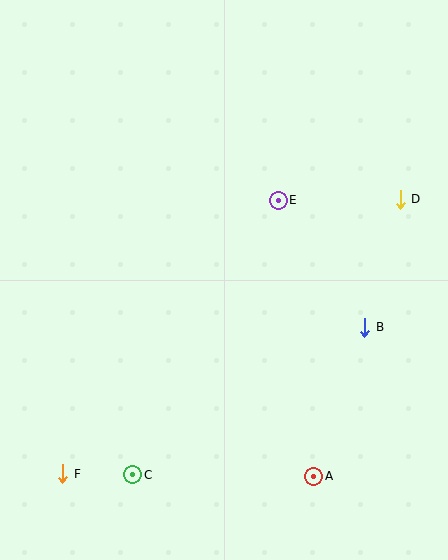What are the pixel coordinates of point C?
Point C is at (133, 475).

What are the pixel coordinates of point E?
Point E is at (278, 200).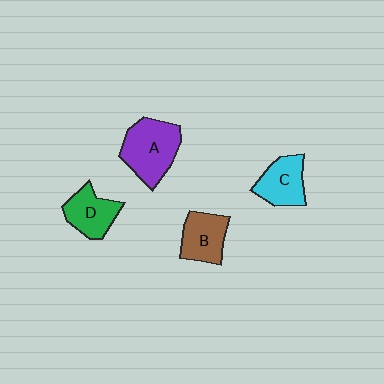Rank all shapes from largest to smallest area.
From largest to smallest: A (purple), C (cyan), B (brown), D (green).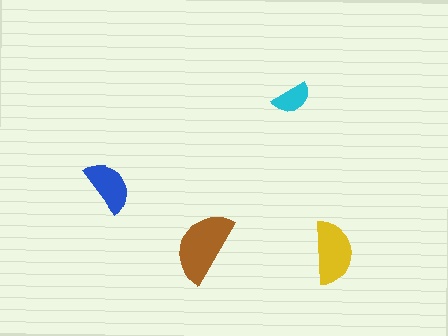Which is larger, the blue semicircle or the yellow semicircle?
The yellow one.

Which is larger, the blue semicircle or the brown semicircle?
The brown one.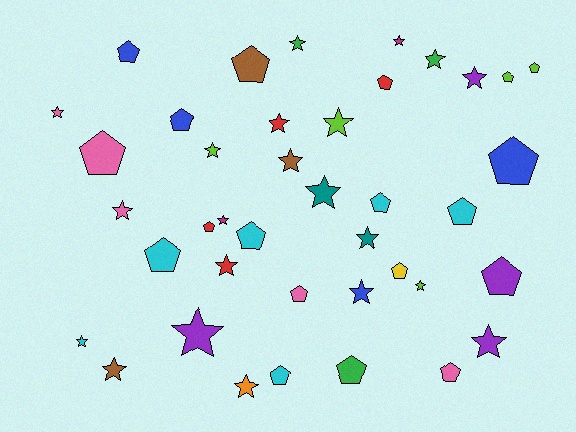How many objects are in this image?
There are 40 objects.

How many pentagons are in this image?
There are 19 pentagons.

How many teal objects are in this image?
There are 2 teal objects.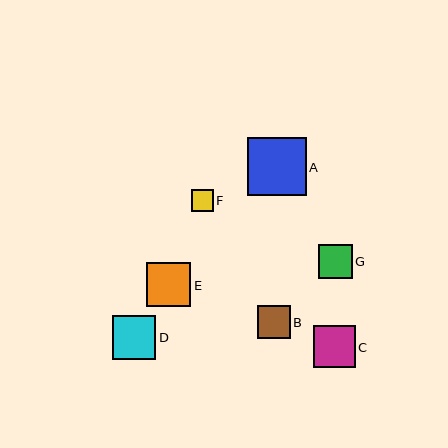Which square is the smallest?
Square F is the smallest with a size of approximately 22 pixels.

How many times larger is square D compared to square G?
Square D is approximately 1.3 times the size of square G.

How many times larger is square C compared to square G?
Square C is approximately 1.3 times the size of square G.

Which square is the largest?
Square A is the largest with a size of approximately 58 pixels.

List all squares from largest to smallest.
From largest to smallest: A, E, D, C, G, B, F.